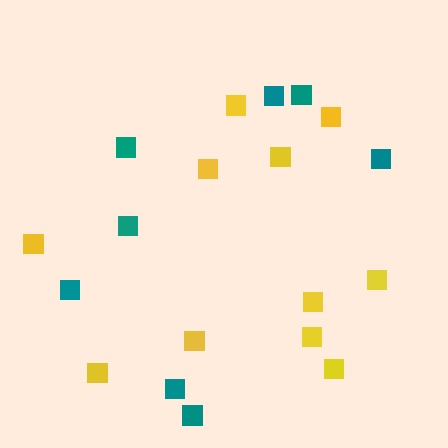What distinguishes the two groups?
There are 2 groups: one group of teal squares (8) and one group of yellow squares (11).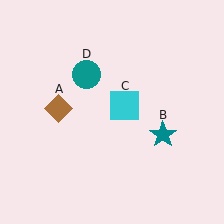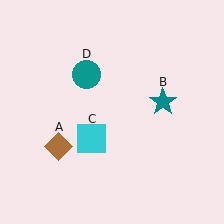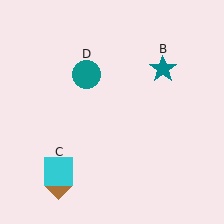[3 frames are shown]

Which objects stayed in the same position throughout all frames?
Teal circle (object D) remained stationary.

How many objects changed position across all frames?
3 objects changed position: brown diamond (object A), teal star (object B), cyan square (object C).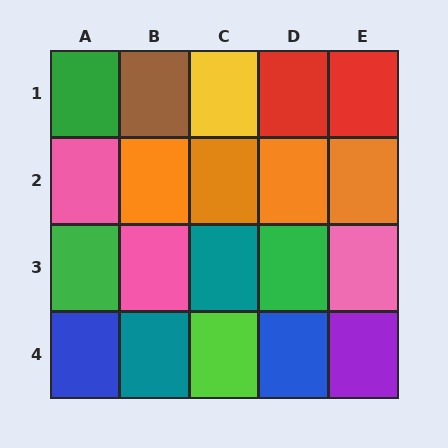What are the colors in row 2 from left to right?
Pink, orange, orange, orange, orange.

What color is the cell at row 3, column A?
Green.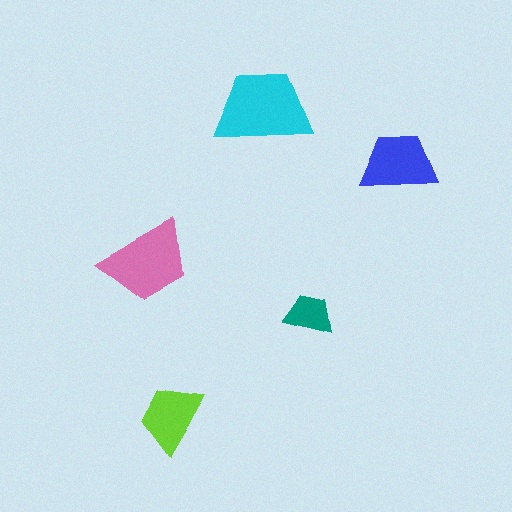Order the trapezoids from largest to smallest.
the cyan one, the pink one, the blue one, the lime one, the teal one.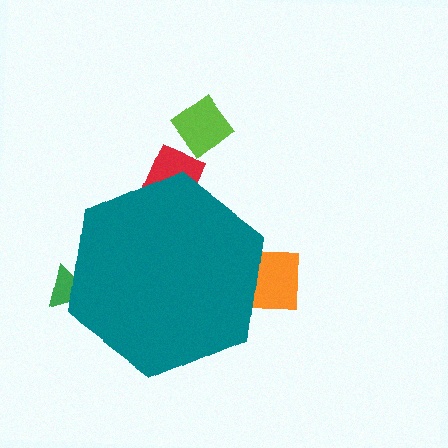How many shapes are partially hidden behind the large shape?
3 shapes are partially hidden.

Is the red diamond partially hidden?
Yes, the red diamond is partially hidden behind the teal hexagon.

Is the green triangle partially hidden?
Yes, the green triangle is partially hidden behind the teal hexagon.